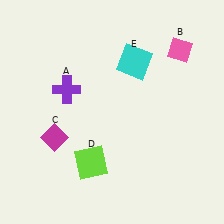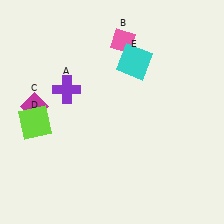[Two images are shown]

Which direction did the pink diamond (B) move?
The pink diamond (B) moved left.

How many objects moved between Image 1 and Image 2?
3 objects moved between the two images.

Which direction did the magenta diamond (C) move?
The magenta diamond (C) moved up.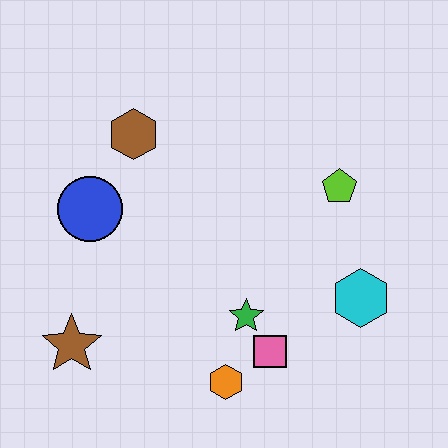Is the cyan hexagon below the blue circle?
Yes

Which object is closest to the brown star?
The blue circle is closest to the brown star.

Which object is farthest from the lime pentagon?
The brown star is farthest from the lime pentagon.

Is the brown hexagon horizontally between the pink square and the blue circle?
Yes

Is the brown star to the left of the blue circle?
Yes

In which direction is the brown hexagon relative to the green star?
The brown hexagon is above the green star.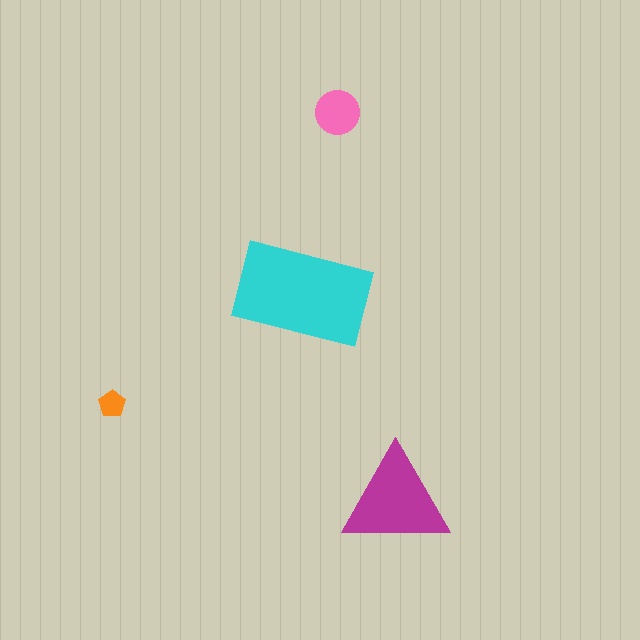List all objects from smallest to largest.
The orange pentagon, the pink circle, the magenta triangle, the cyan rectangle.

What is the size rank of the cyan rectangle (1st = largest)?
1st.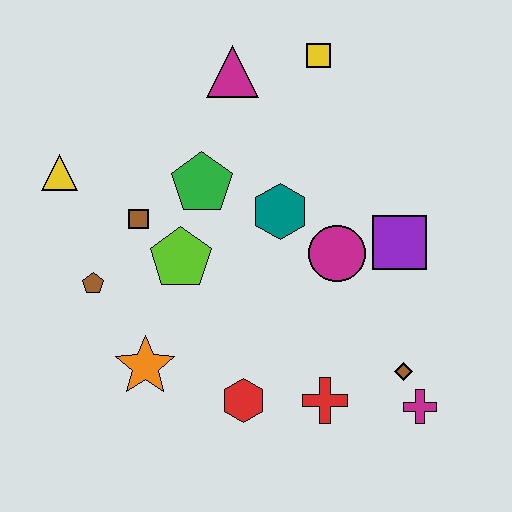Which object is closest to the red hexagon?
The red cross is closest to the red hexagon.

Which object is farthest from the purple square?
The yellow triangle is farthest from the purple square.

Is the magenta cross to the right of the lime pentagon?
Yes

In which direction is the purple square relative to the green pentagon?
The purple square is to the right of the green pentagon.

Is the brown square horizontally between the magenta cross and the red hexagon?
No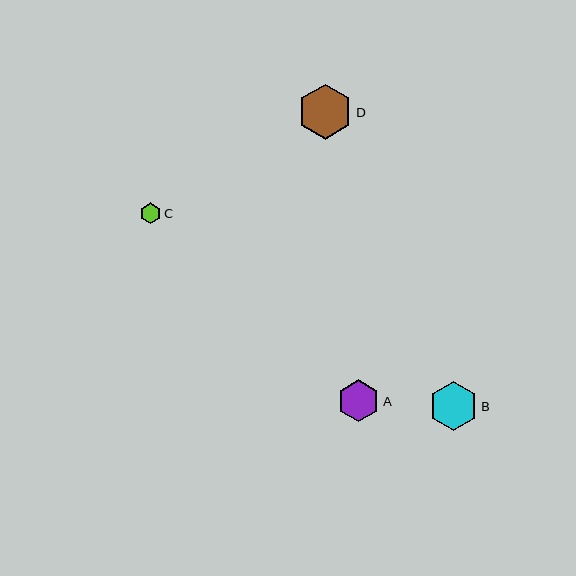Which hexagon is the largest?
Hexagon D is the largest with a size of approximately 55 pixels.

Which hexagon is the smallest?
Hexagon C is the smallest with a size of approximately 21 pixels.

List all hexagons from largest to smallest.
From largest to smallest: D, B, A, C.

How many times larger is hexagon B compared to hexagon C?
Hexagon B is approximately 2.3 times the size of hexagon C.